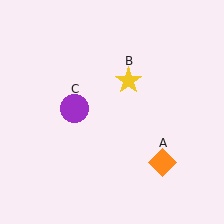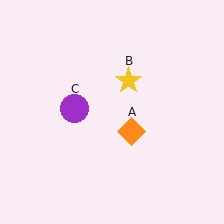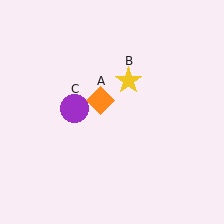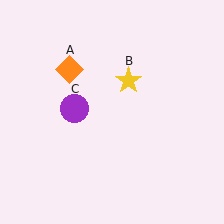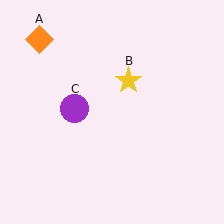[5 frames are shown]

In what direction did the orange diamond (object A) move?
The orange diamond (object A) moved up and to the left.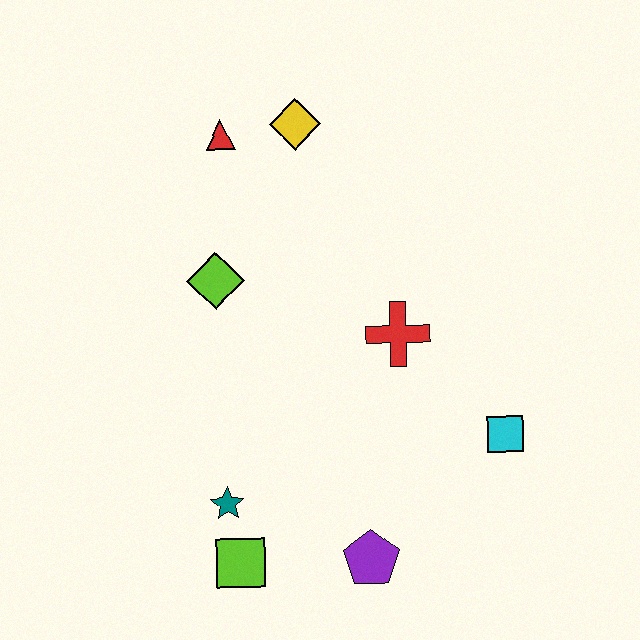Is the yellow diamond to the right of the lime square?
Yes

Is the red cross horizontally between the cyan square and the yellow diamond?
Yes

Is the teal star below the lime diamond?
Yes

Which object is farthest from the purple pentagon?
The red triangle is farthest from the purple pentagon.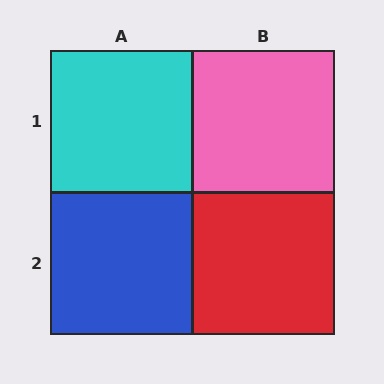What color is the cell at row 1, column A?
Cyan.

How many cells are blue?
1 cell is blue.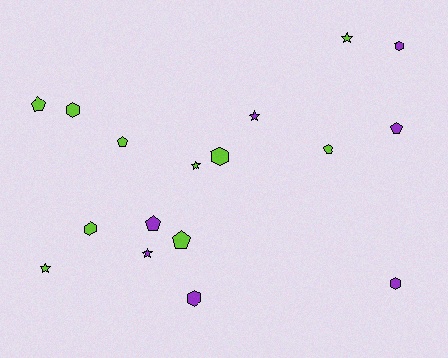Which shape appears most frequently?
Hexagon, with 6 objects.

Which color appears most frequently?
Lime, with 10 objects.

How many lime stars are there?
There are 3 lime stars.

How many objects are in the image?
There are 17 objects.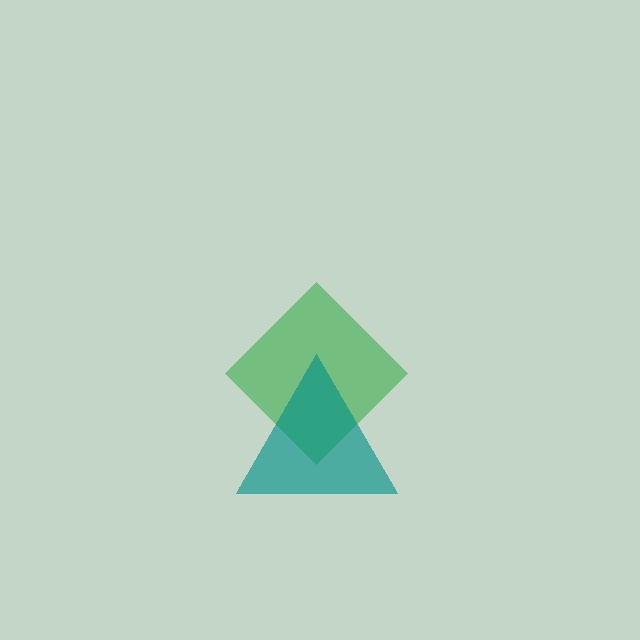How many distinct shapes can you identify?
There are 2 distinct shapes: a green diamond, a teal triangle.